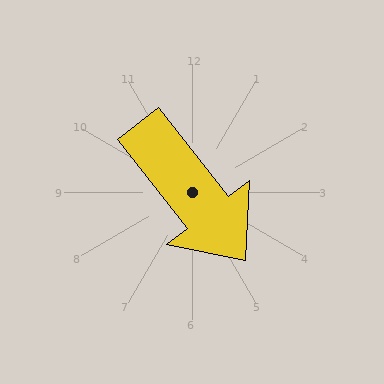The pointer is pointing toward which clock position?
Roughly 5 o'clock.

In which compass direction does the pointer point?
Southeast.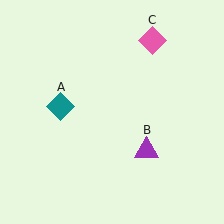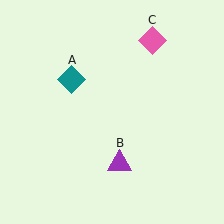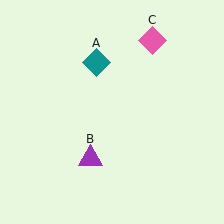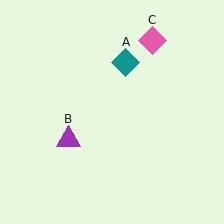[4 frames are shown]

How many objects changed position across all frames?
2 objects changed position: teal diamond (object A), purple triangle (object B).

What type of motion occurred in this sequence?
The teal diamond (object A), purple triangle (object B) rotated clockwise around the center of the scene.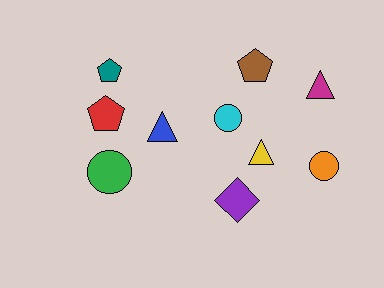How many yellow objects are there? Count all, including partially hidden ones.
There is 1 yellow object.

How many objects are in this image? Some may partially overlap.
There are 10 objects.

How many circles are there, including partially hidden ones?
There are 3 circles.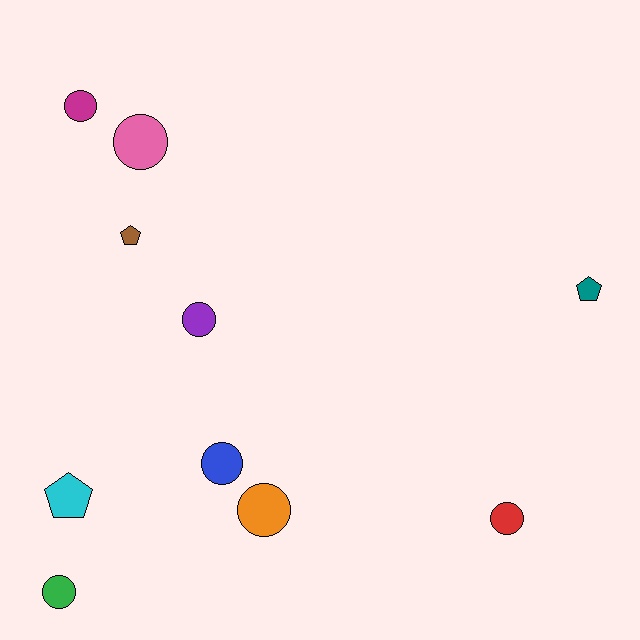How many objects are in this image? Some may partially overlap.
There are 10 objects.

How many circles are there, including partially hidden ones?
There are 7 circles.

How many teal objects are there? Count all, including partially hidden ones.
There is 1 teal object.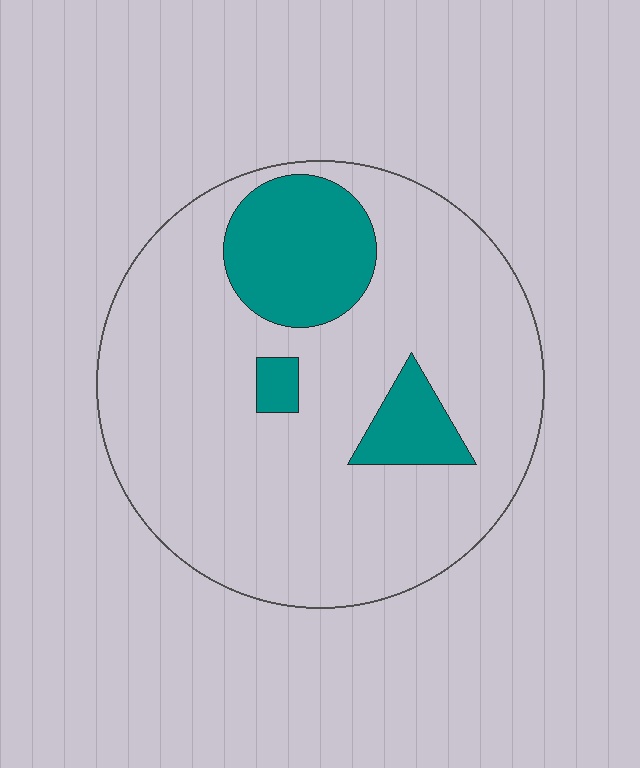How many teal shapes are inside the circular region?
3.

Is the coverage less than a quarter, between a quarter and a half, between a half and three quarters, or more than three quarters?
Less than a quarter.